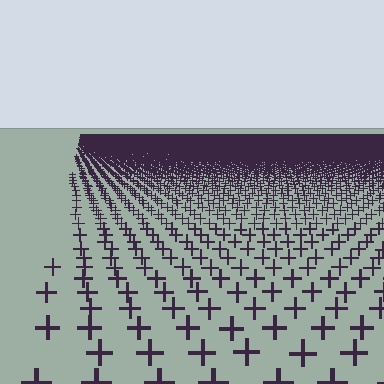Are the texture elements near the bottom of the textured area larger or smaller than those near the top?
Larger. Near the bottom, elements are closer to the viewer and appear at a bigger on-screen size.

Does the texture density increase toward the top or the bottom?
Density increases toward the top.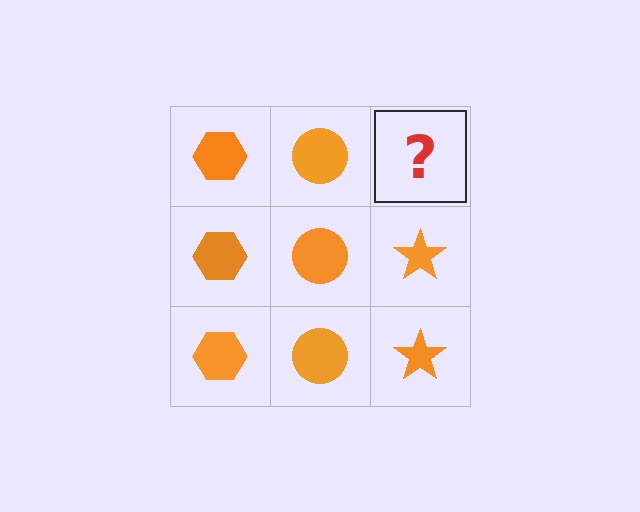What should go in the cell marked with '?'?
The missing cell should contain an orange star.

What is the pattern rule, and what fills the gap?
The rule is that each column has a consistent shape. The gap should be filled with an orange star.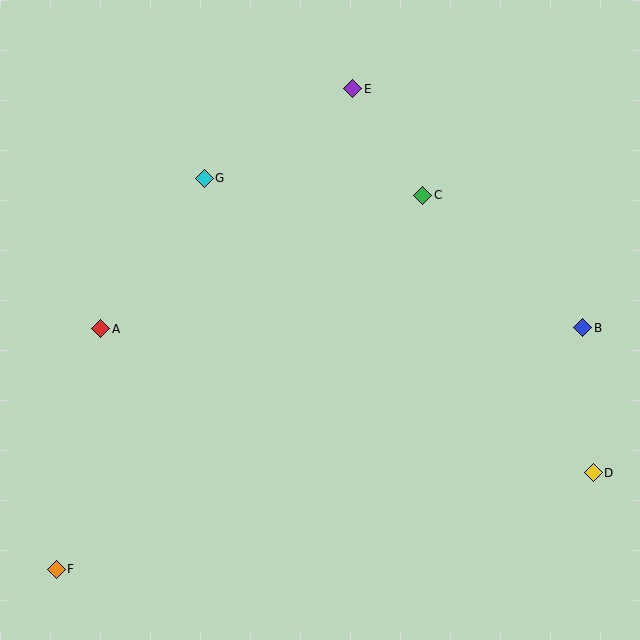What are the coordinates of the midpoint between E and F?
The midpoint between E and F is at (205, 329).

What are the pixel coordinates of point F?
Point F is at (56, 569).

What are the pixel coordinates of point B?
Point B is at (583, 328).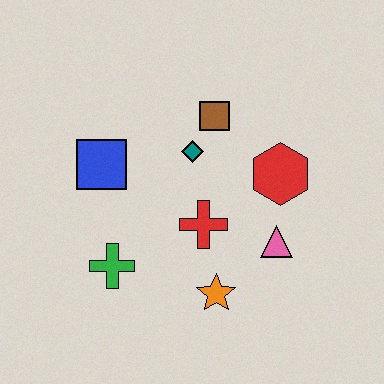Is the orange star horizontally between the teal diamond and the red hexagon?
Yes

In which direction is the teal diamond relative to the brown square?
The teal diamond is below the brown square.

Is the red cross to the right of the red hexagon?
No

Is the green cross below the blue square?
Yes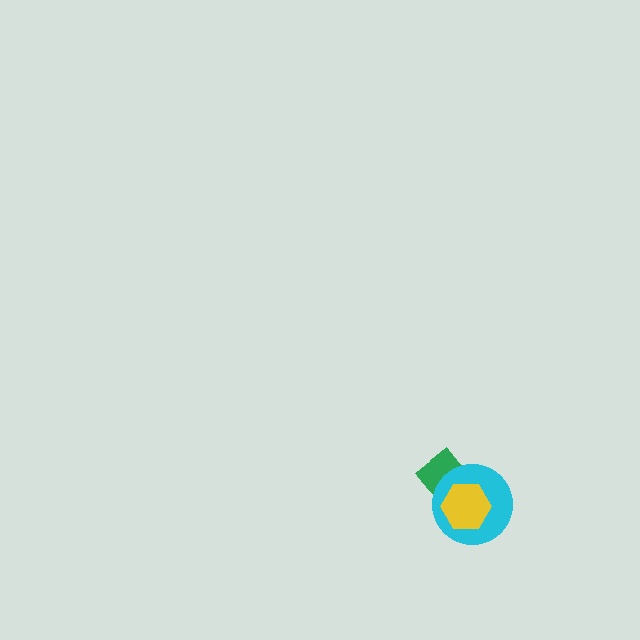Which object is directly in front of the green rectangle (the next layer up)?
The cyan circle is directly in front of the green rectangle.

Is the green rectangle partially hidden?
Yes, it is partially covered by another shape.